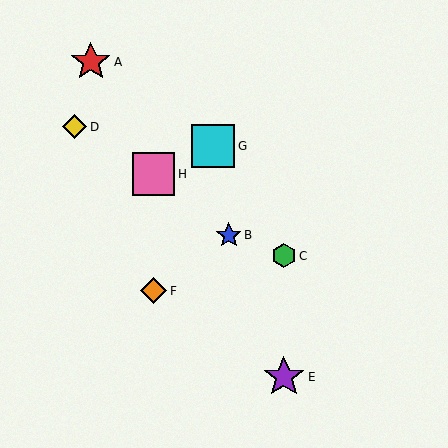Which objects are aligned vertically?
Objects C, E are aligned vertically.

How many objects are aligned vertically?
2 objects (C, E) are aligned vertically.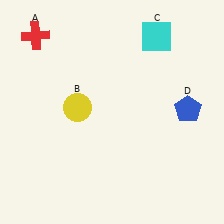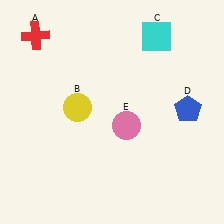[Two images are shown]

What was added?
A pink circle (E) was added in Image 2.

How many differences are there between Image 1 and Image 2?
There is 1 difference between the two images.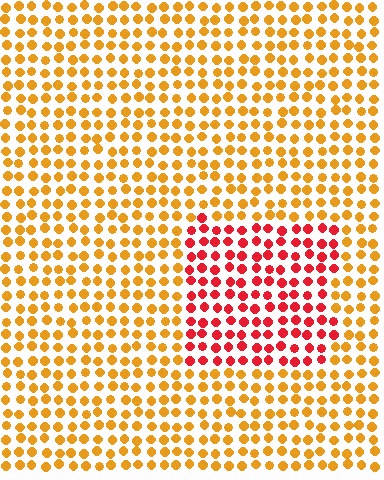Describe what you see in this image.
The image is filled with small orange elements in a uniform arrangement. A rectangle-shaped region is visible where the elements are tinted to a slightly different hue, forming a subtle color boundary.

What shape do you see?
I see a rectangle.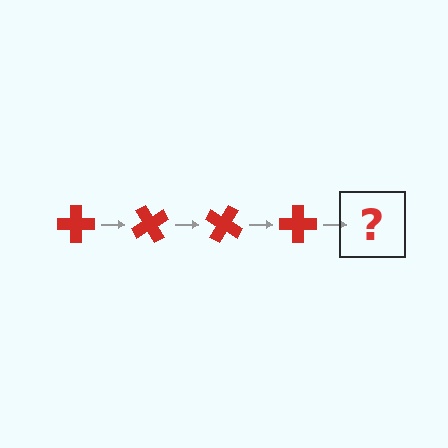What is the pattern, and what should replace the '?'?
The pattern is that the cross rotates 60 degrees each step. The '?' should be a red cross rotated 240 degrees.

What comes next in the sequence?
The next element should be a red cross rotated 240 degrees.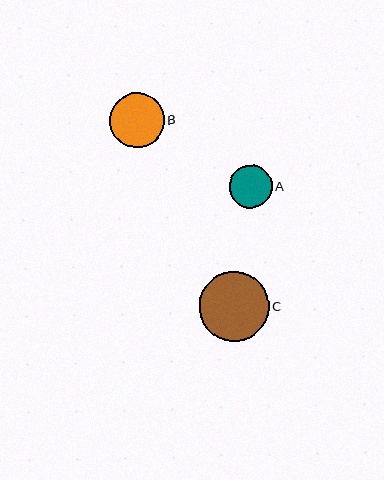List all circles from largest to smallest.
From largest to smallest: C, B, A.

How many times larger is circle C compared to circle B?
Circle C is approximately 1.3 times the size of circle B.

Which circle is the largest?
Circle C is the largest with a size of approximately 70 pixels.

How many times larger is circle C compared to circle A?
Circle C is approximately 1.6 times the size of circle A.